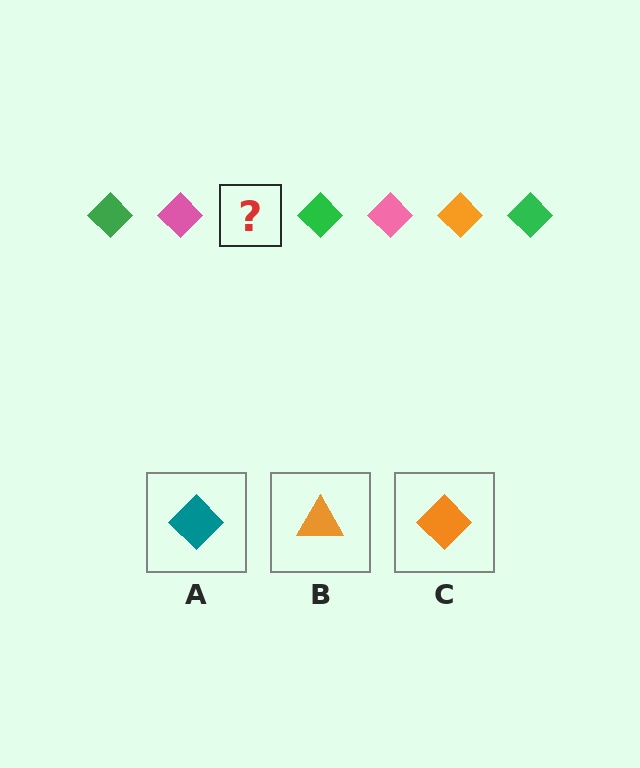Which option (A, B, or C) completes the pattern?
C.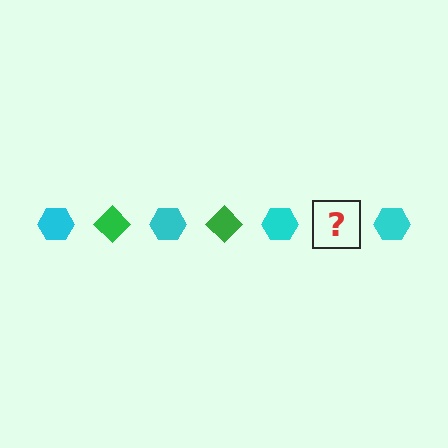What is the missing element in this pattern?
The missing element is a green diamond.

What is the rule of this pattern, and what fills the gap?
The rule is that the pattern alternates between cyan hexagon and green diamond. The gap should be filled with a green diamond.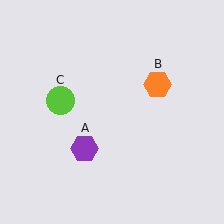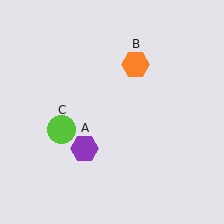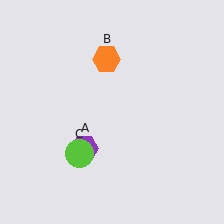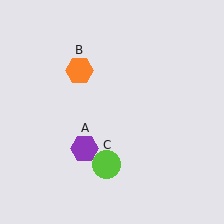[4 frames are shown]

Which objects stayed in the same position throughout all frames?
Purple hexagon (object A) remained stationary.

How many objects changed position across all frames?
2 objects changed position: orange hexagon (object B), lime circle (object C).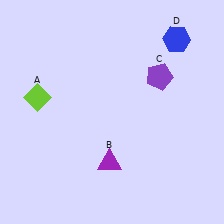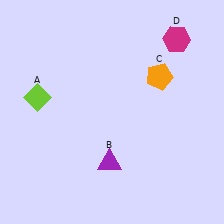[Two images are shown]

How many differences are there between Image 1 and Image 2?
There are 2 differences between the two images.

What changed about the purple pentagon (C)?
In Image 1, C is purple. In Image 2, it changed to orange.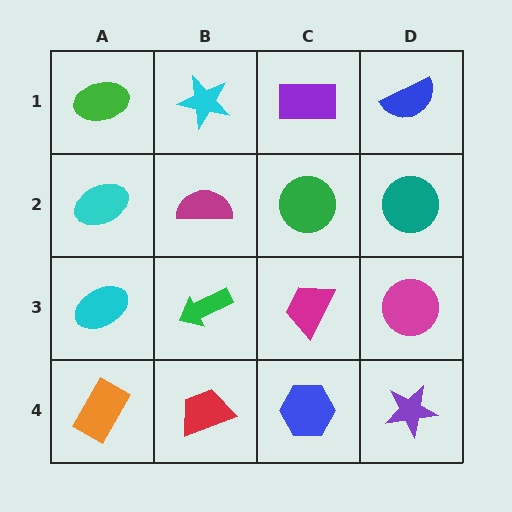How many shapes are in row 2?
4 shapes.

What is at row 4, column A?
An orange rectangle.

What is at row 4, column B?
A red trapezoid.